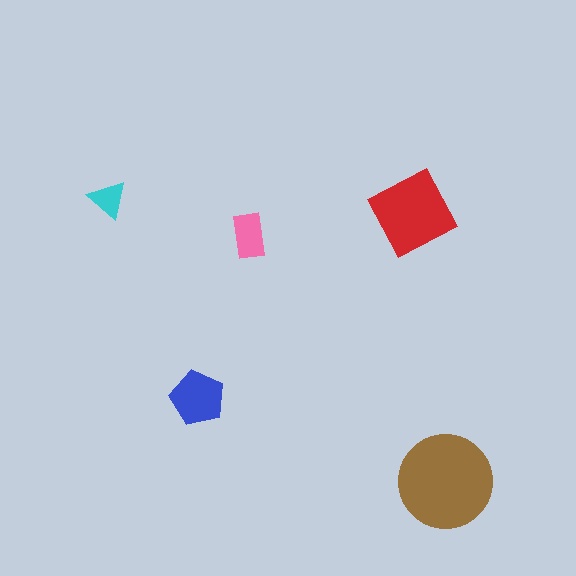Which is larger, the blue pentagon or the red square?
The red square.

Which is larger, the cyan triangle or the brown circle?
The brown circle.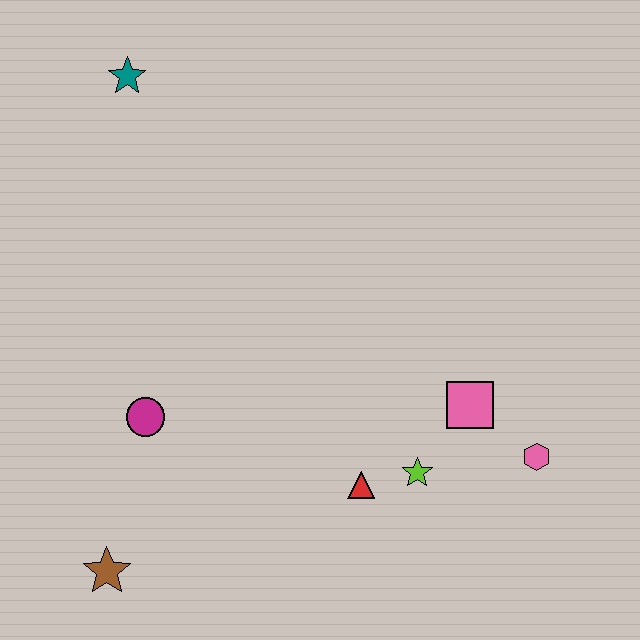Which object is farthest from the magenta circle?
The pink hexagon is farthest from the magenta circle.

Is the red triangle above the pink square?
No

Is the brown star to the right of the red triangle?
No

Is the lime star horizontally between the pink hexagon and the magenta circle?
Yes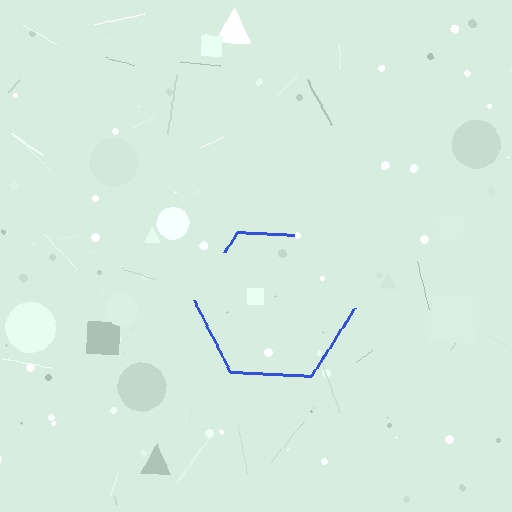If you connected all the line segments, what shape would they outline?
They would outline a hexagon.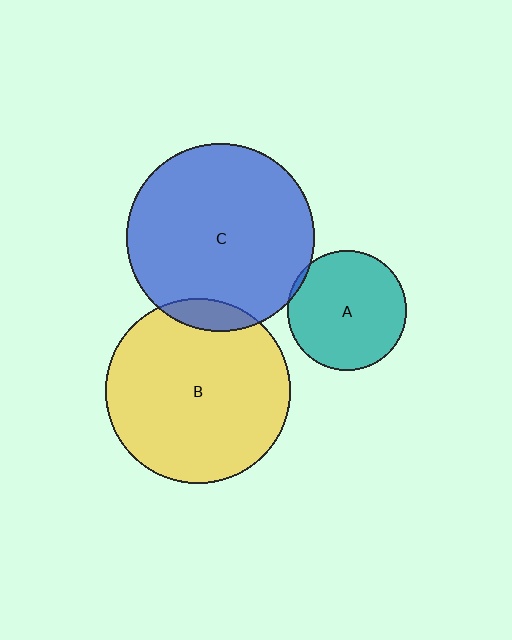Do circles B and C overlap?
Yes.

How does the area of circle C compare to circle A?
Approximately 2.5 times.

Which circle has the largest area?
Circle C (blue).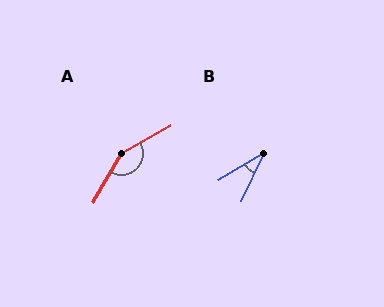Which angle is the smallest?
B, at approximately 34 degrees.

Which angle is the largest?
A, at approximately 150 degrees.